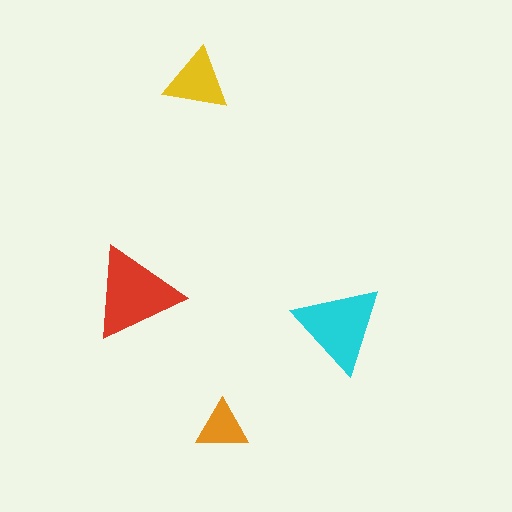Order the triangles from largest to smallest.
the red one, the cyan one, the yellow one, the orange one.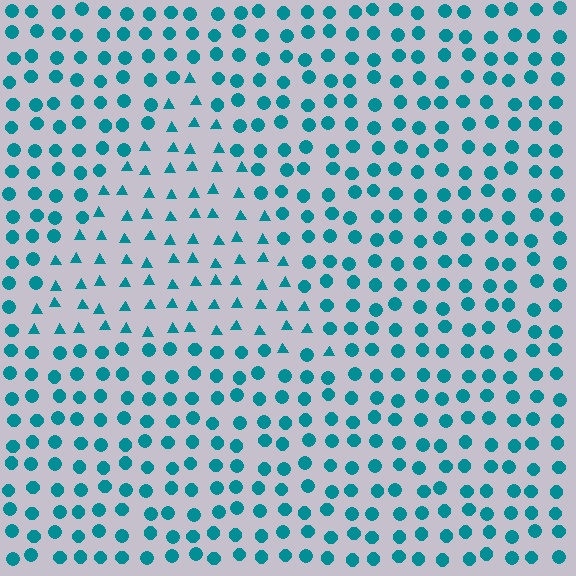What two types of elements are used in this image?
The image uses triangles inside the triangle region and circles outside it.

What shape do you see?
I see a triangle.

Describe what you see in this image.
The image is filled with small teal elements arranged in a uniform grid. A triangle-shaped region contains triangles, while the surrounding area contains circles. The boundary is defined purely by the change in element shape.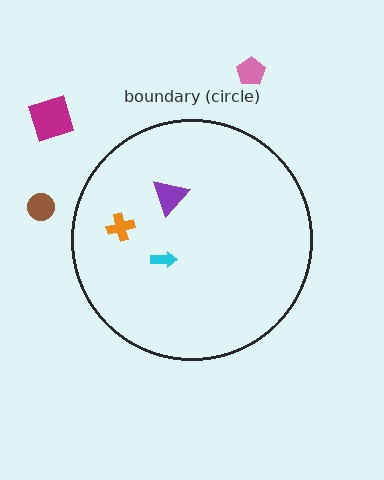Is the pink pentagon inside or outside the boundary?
Outside.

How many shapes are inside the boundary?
3 inside, 3 outside.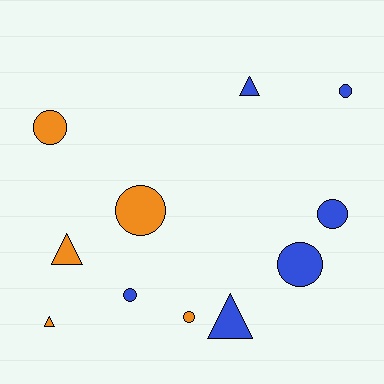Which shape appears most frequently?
Circle, with 7 objects.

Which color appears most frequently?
Blue, with 6 objects.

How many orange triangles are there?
There are 2 orange triangles.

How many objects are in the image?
There are 11 objects.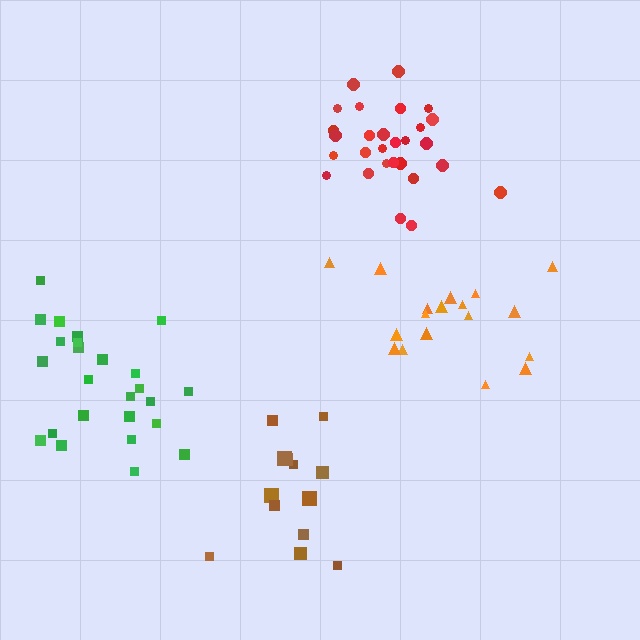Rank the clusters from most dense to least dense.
red, green, orange, brown.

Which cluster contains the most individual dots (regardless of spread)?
Red (28).